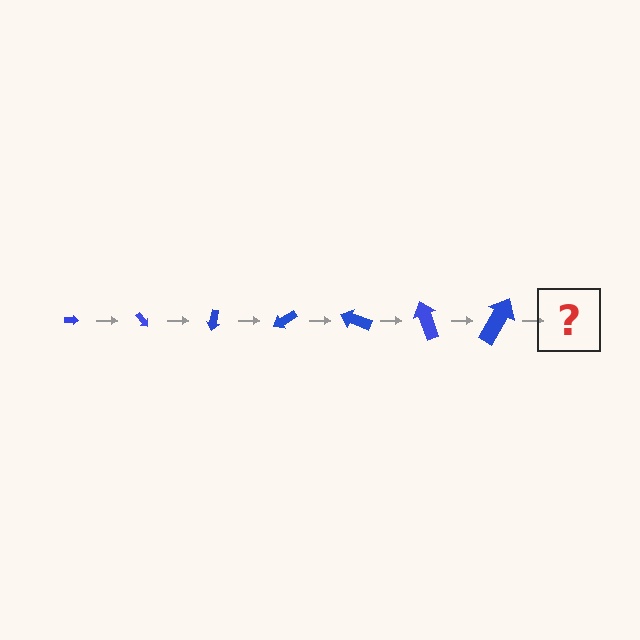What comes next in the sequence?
The next element should be an arrow, larger than the previous one and rotated 350 degrees from the start.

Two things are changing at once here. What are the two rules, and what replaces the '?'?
The two rules are that the arrow grows larger each step and it rotates 50 degrees each step. The '?' should be an arrow, larger than the previous one and rotated 350 degrees from the start.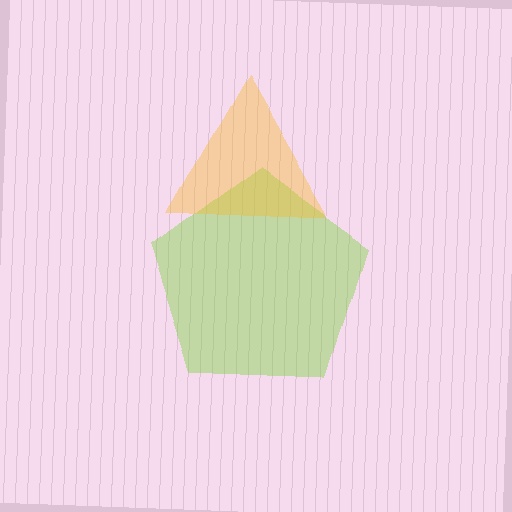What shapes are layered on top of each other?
The layered shapes are: a lime pentagon, a yellow triangle.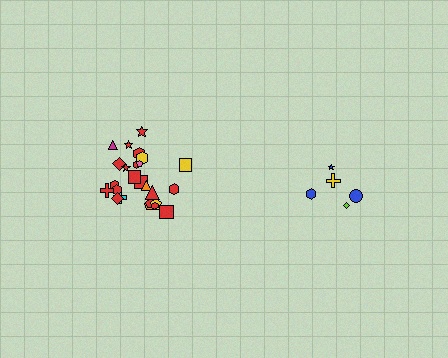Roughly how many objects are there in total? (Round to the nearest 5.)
Roughly 30 objects in total.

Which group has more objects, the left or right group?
The left group.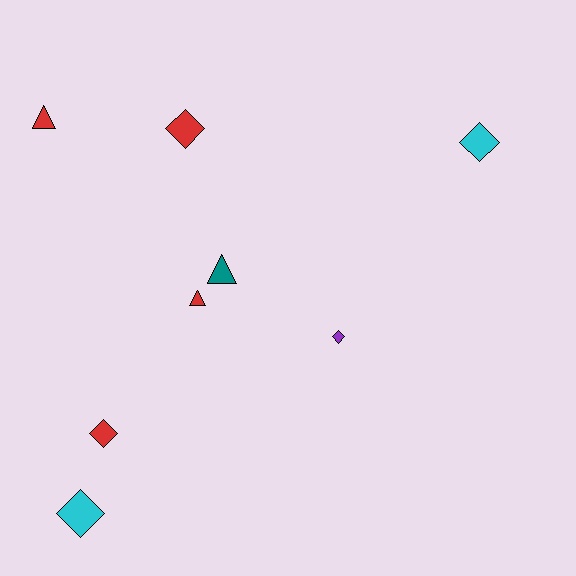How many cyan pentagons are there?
There are no cyan pentagons.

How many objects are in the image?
There are 8 objects.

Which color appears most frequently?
Red, with 4 objects.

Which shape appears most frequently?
Diamond, with 5 objects.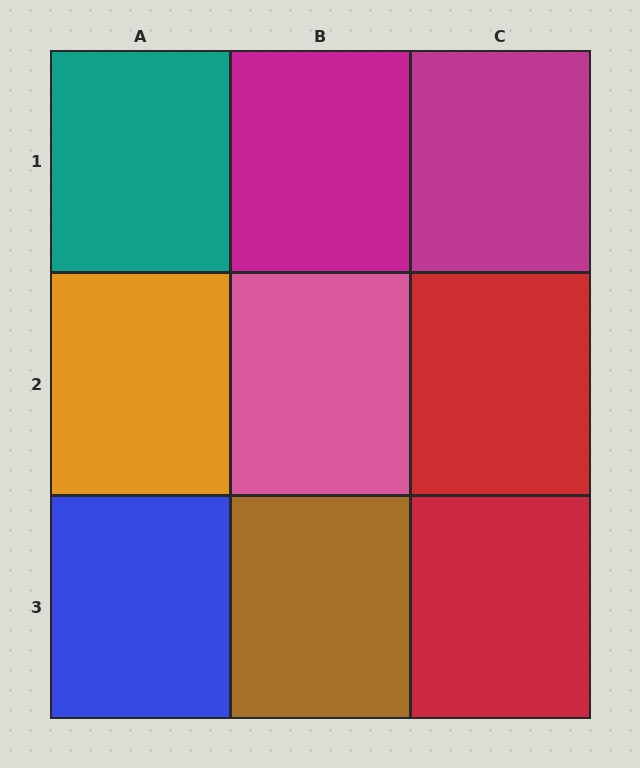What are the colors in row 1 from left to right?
Teal, magenta, magenta.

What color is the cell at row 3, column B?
Brown.